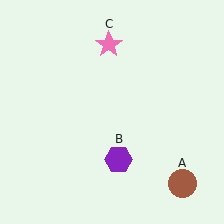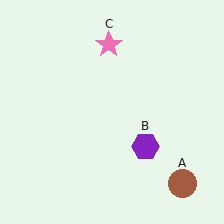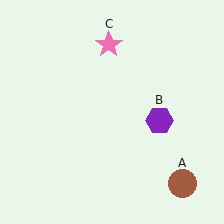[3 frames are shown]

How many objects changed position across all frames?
1 object changed position: purple hexagon (object B).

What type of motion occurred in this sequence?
The purple hexagon (object B) rotated counterclockwise around the center of the scene.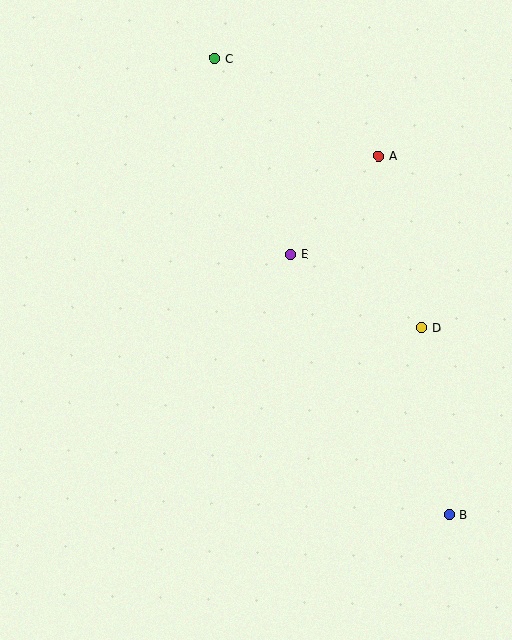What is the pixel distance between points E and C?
The distance between E and C is 210 pixels.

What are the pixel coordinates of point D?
Point D is at (422, 328).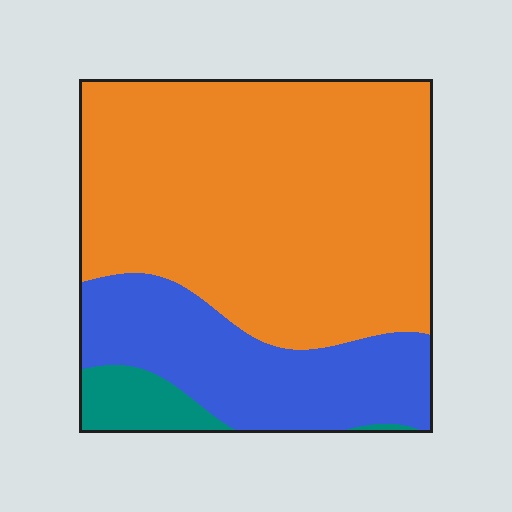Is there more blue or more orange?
Orange.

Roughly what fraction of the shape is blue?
Blue covers around 25% of the shape.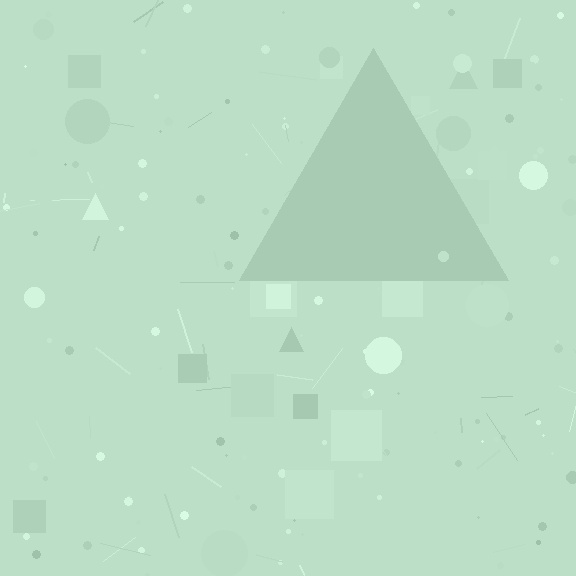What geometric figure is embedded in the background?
A triangle is embedded in the background.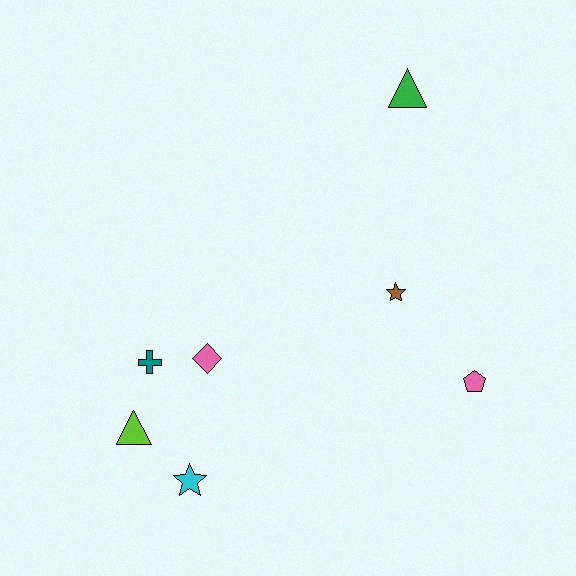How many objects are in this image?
There are 7 objects.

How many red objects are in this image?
There are no red objects.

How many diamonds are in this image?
There is 1 diamond.